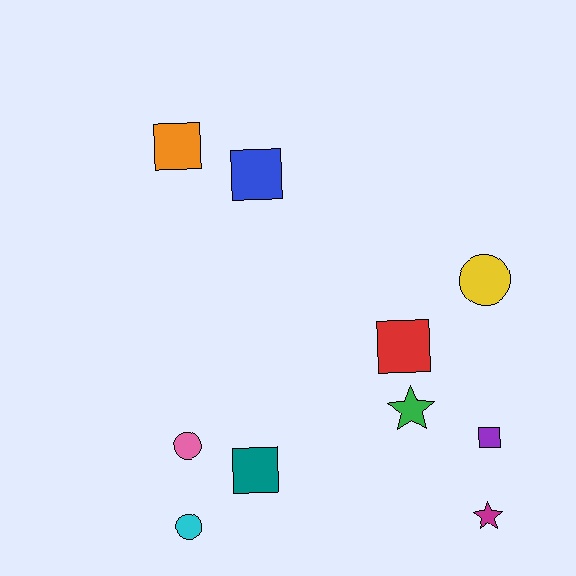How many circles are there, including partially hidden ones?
There are 3 circles.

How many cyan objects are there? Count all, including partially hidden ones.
There is 1 cyan object.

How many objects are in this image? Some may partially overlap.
There are 10 objects.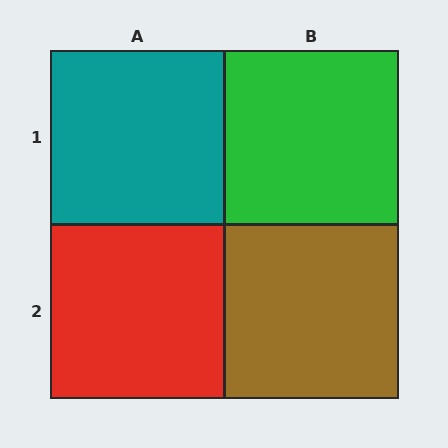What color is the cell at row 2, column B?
Brown.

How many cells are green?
1 cell is green.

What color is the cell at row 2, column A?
Red.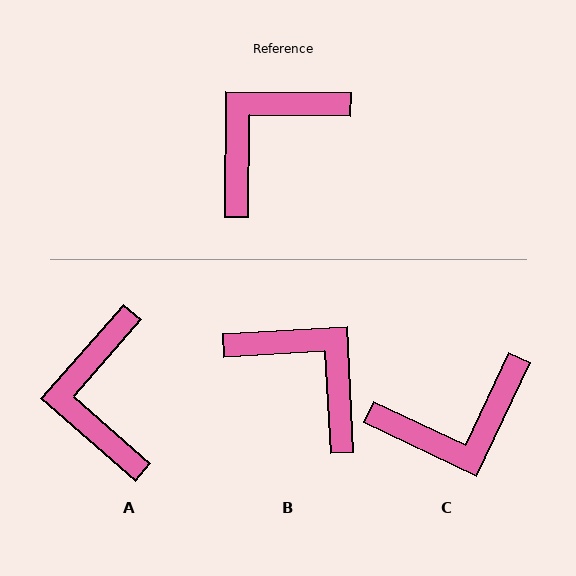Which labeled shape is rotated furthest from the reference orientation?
C, about 155 degrees away.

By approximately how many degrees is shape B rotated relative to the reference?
Approximately 87 degrees clockwise.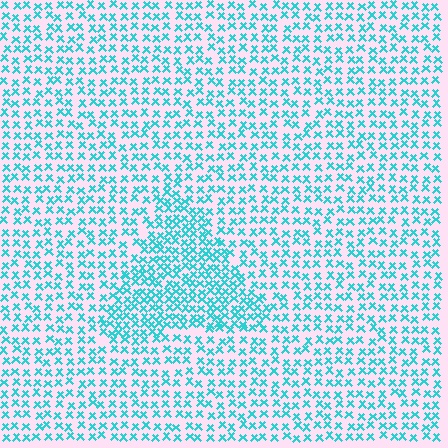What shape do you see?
I see a triangle.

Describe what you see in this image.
The image contains small cyan elements arranged at two different densities. A triangle-shaped region is visible where the elements are more densely packed than the surrounding area.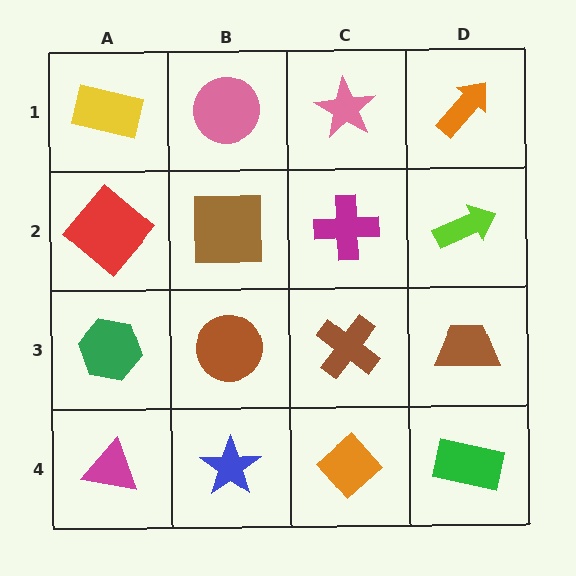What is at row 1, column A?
A yellow rectangle.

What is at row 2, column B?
A brown square.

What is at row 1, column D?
An orange arrow.